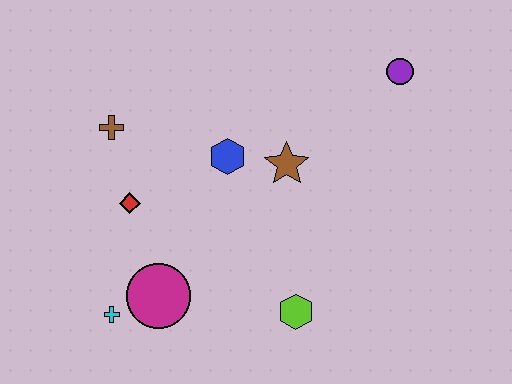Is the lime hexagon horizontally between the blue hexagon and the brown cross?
No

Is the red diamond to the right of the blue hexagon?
No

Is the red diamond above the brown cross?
No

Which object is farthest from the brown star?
The cyan cross is farthest from the brown star.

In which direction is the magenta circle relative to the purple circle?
The magenta circle is to the left of the purple circle.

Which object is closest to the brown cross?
The red diamond is closest to the brown cross.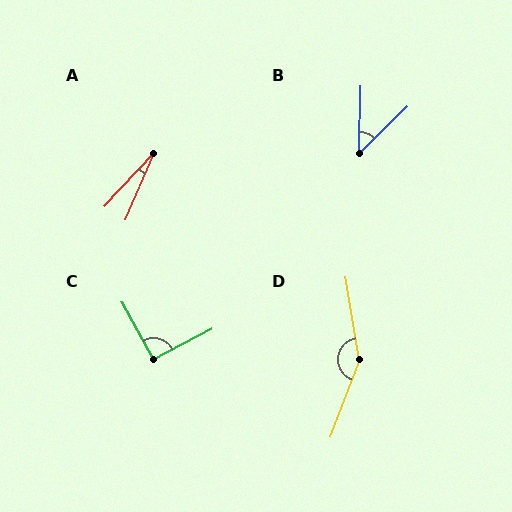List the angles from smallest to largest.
A (19°), B (45°), C (91°), D (150°).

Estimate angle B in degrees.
Approximately 45 degrees.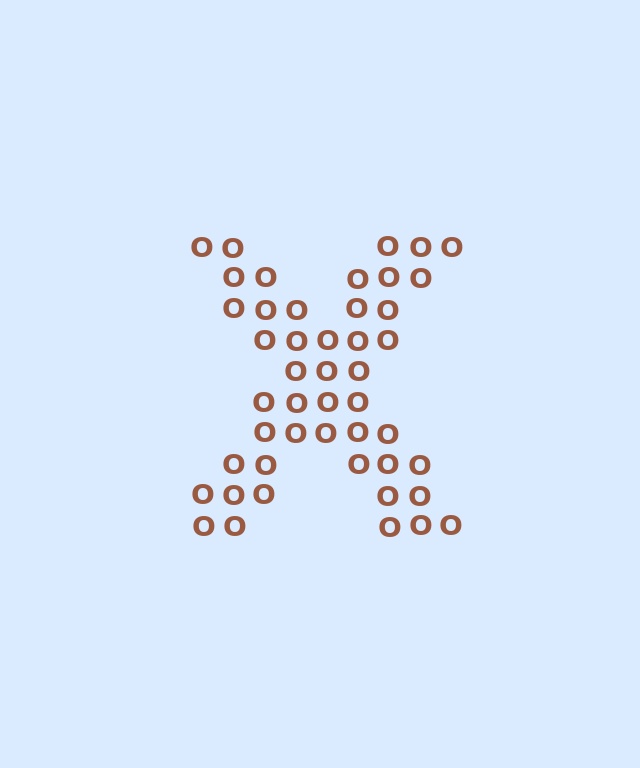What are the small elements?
The small elements are letter O's.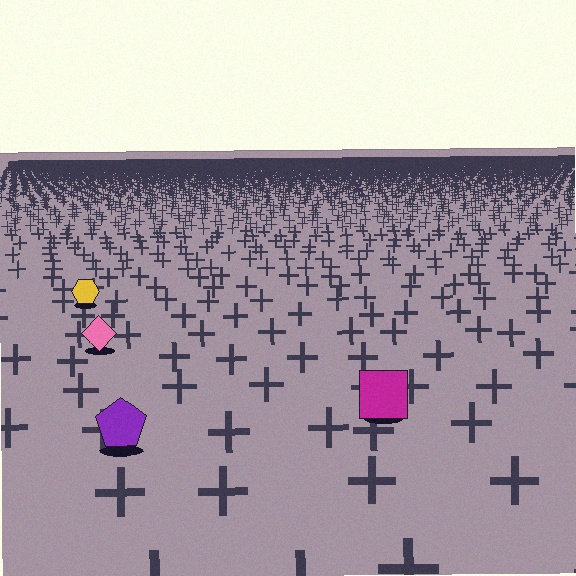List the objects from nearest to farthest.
From nearest to farthest: the purple pentagon, the magenta square, the pink diamond, the yellow hexagon.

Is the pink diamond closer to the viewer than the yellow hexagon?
Yes. The pink diamond is closer — you can tell from the texture gradient: the ground texture is coarser near it.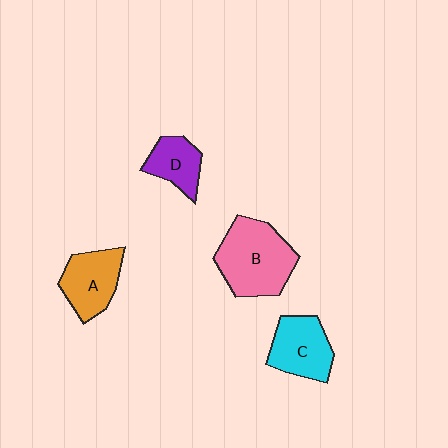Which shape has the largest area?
Shape B (pink).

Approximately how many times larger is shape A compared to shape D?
Approximately 1.4 times.